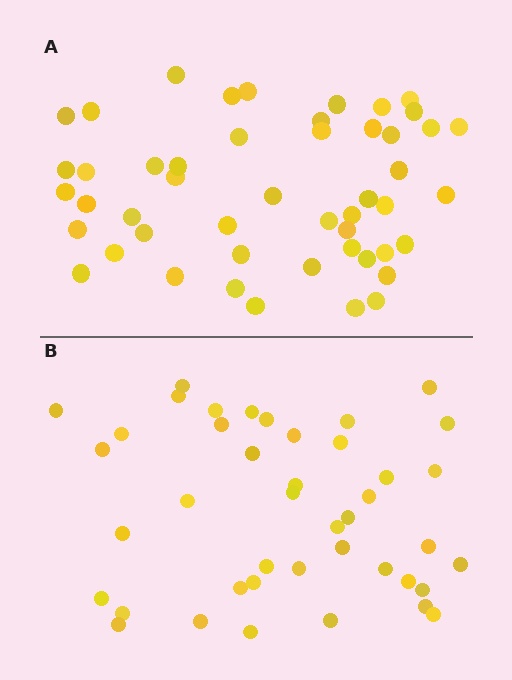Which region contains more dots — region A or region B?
Region A (the top region) has more dots.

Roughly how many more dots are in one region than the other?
Region A has roughly 8 or so more dots than region B.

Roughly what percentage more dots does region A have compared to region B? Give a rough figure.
About 15% more.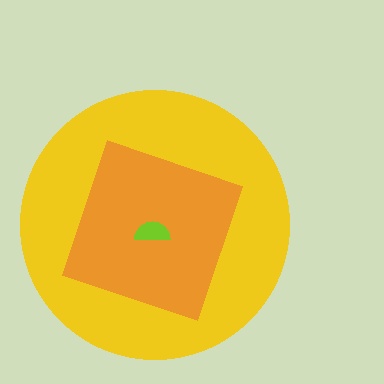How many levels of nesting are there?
3.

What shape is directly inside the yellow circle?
The orange square.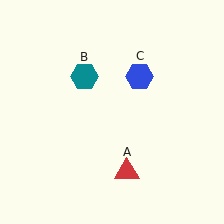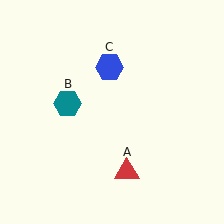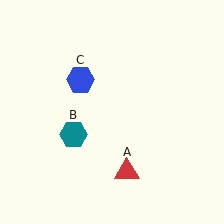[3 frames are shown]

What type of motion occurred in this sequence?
The teal hexagon (object B), blue hexagon (object C) rotated counterclockwise around the center of the scene.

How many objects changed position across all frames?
2 objects changed position: teal hexagon (object B), blue hexagon (object C).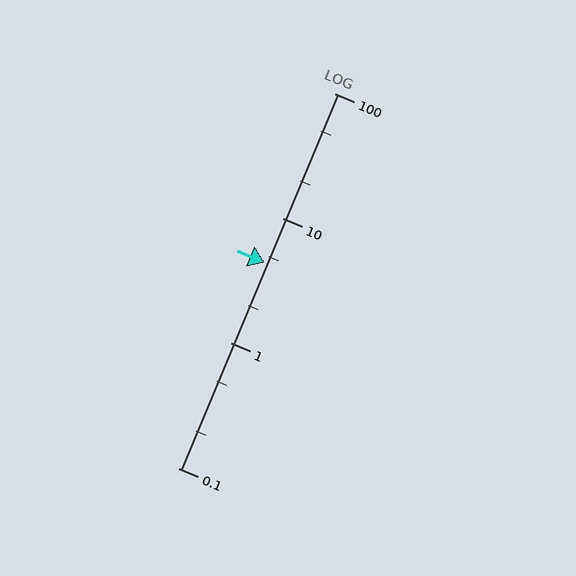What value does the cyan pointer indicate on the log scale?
The pointer indicates approximately 4.4.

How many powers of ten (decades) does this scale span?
The scale spans 3 decades, from 0.1 to 100.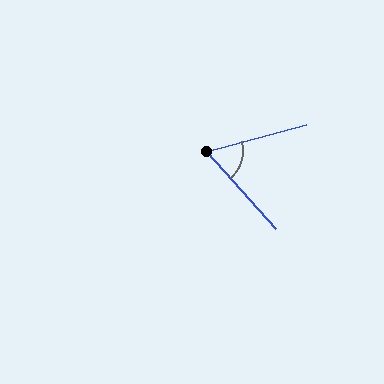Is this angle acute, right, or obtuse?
It is acute.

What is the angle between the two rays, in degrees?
Approximately 63 degrees.